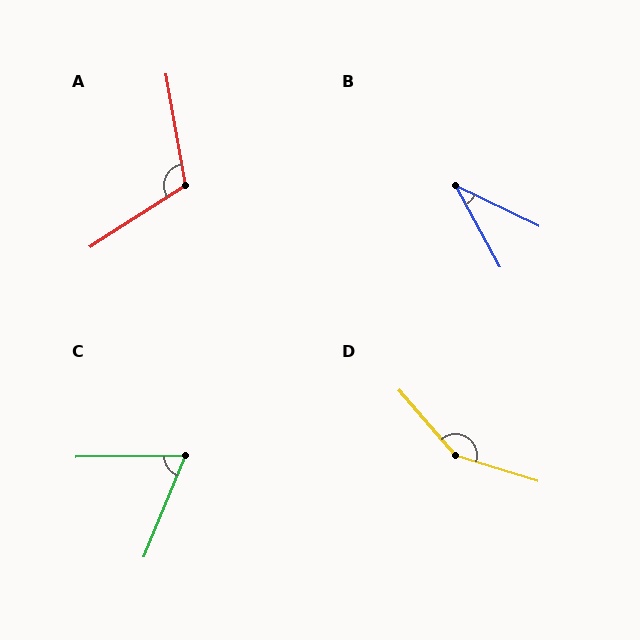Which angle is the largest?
D, at approximately 148 degrees.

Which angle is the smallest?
B, at approximately 35 degrees.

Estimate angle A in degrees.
Approximately 113 degrees.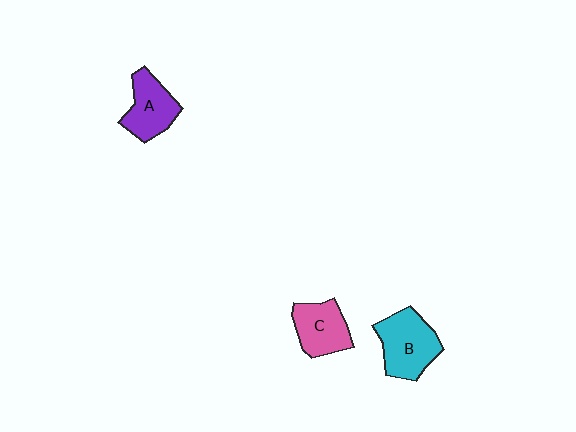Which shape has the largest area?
Shape B (cyan).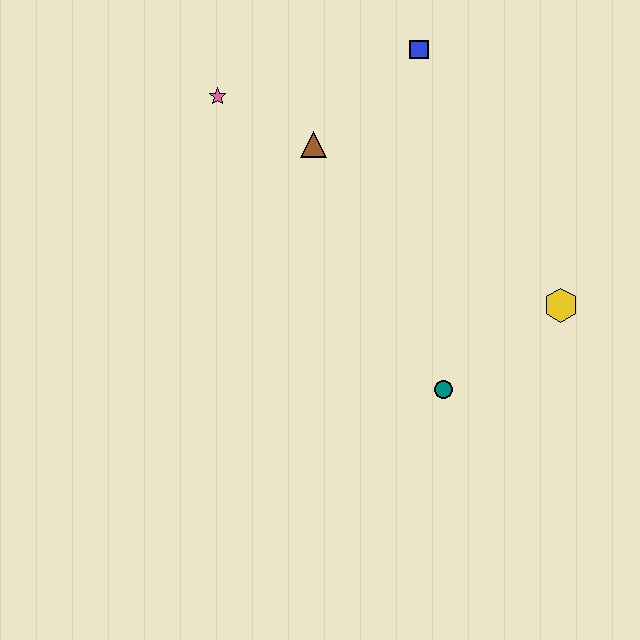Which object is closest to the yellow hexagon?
The teal circle is closest to the yellow hexagon.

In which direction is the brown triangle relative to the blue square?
The brown triangle is to the left of the blue square.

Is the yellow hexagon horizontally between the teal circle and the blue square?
No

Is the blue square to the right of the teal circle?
No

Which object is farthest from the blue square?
The teal circle is farthest from the blue square.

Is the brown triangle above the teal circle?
Yes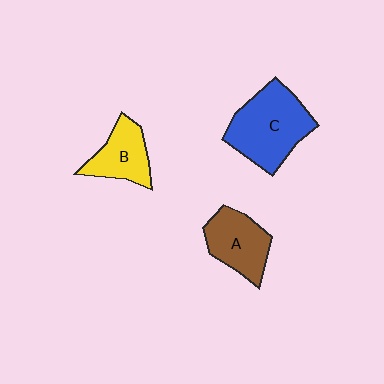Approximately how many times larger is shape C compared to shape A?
Approximately 1.5 times.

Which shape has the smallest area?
Shape B (yellow).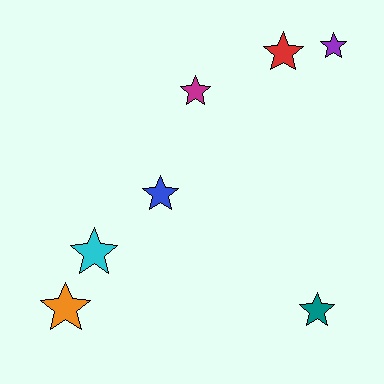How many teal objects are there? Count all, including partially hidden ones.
There is 1 teal object.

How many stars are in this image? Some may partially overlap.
There are 7 stars.